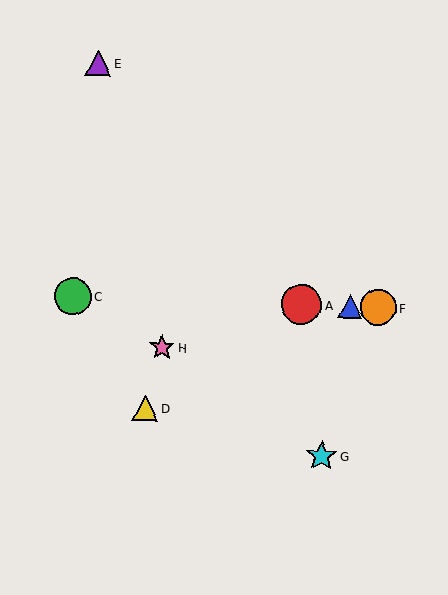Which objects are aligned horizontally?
Objects A, B, C, F are aligned horizontally.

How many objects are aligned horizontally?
4 objects (A, B, C, F) are aligned horizontally.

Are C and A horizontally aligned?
Yes, both are at y≈296.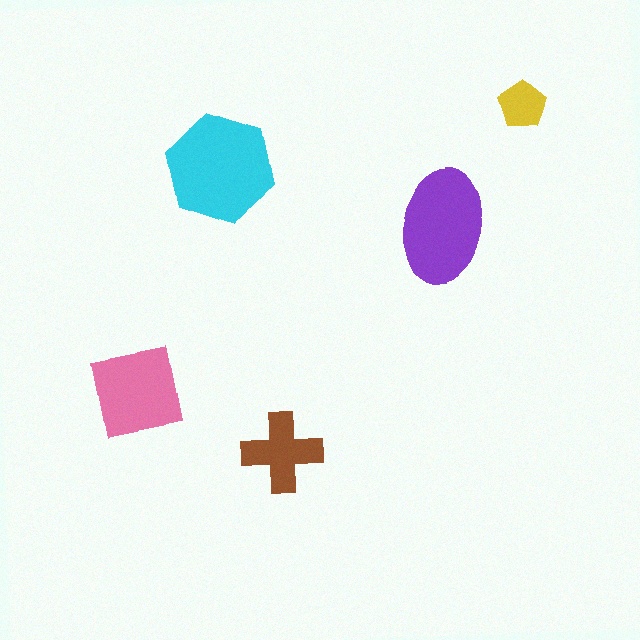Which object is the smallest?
The yellow pentagon.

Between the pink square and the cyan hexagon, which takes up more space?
The cyan hexagon.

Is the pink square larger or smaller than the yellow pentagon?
Larger.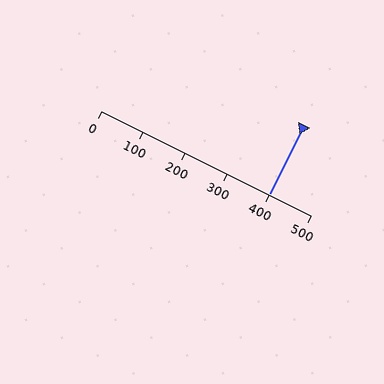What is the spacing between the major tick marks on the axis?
The major ticks are spaced 100 apart.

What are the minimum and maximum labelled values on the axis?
The axis runs from 0 to 500.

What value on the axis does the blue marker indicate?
The marker indicates approximately 400.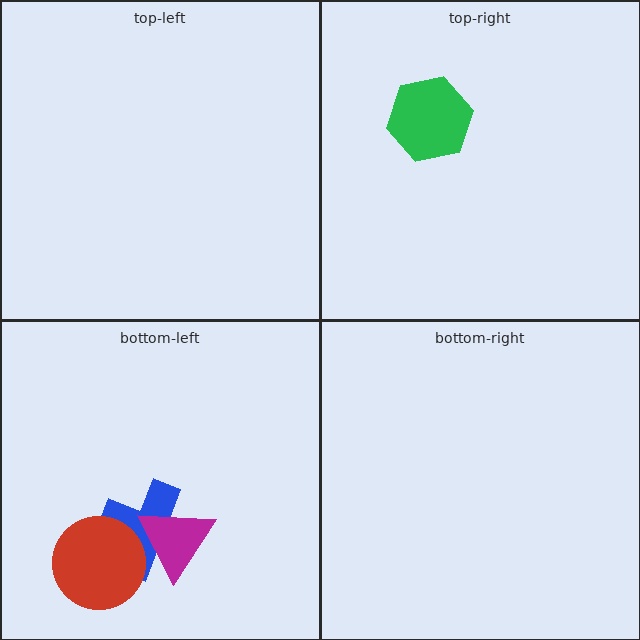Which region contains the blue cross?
The bottom-left region.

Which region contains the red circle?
The bottom-left region.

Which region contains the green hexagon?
The top-right region.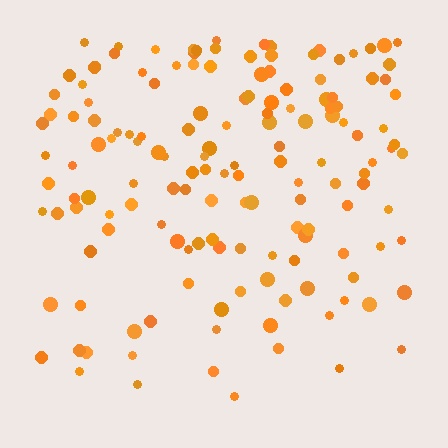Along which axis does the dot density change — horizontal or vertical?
Vertical.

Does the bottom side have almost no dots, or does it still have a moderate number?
Still a moderate number, just noticeably fewer than the top.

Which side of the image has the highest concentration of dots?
The top.